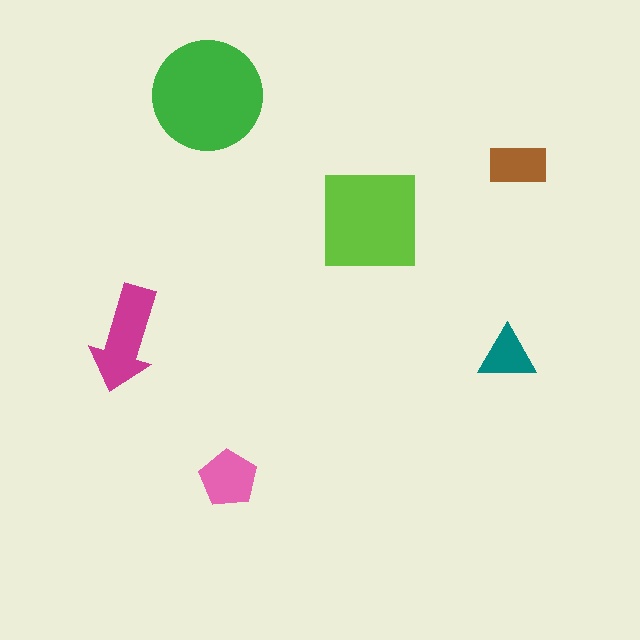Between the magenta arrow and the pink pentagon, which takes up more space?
The magenta arrow.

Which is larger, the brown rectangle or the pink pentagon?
The pink pentagon.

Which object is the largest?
The green circle.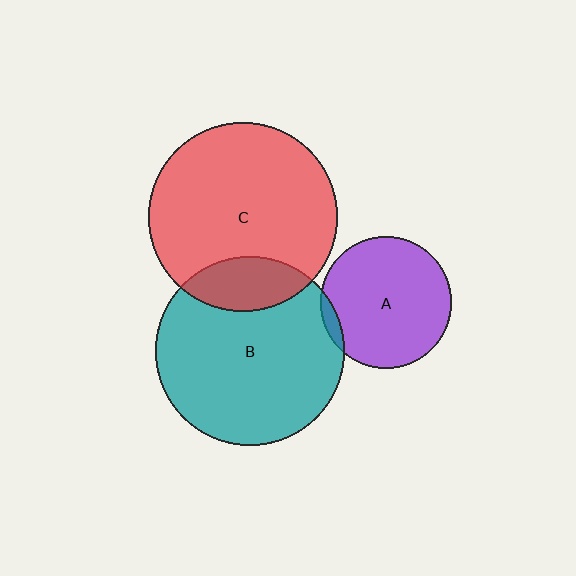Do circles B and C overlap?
Yes.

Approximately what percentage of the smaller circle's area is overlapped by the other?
Approximately 20%.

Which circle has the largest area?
Circle B (teal).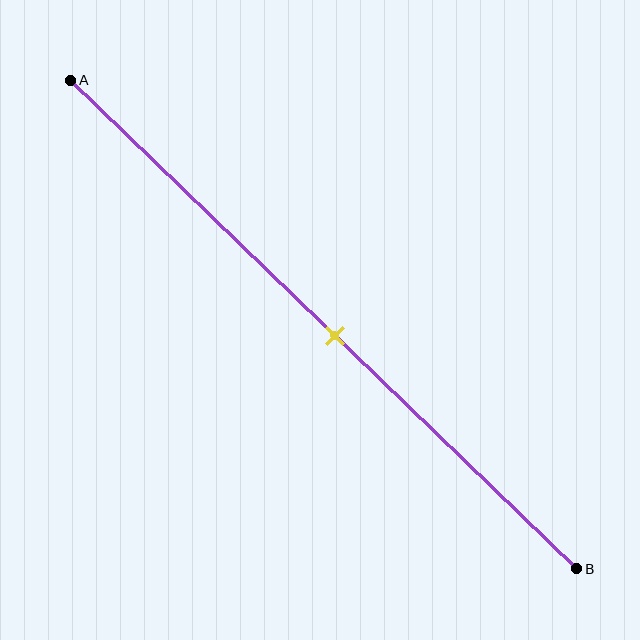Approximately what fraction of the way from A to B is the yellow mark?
The yellow mark is approximately 50% of the way from A to B.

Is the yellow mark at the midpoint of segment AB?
Yes, the mark is approximately at the midpoint.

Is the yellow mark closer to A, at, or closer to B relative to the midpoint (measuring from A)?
The yellow mark is approximately at the midpoint of segment AB.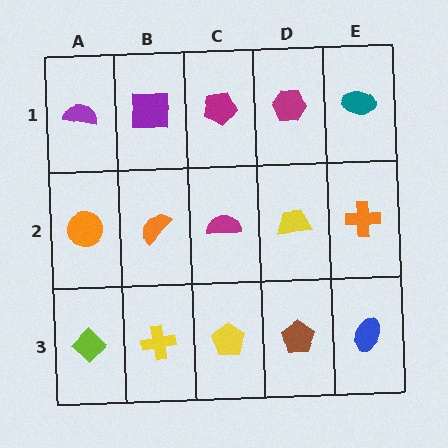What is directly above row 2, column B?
A purple square.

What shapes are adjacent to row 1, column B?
An orange semicircle (row 2, column B), a purple semicircle (row 1, column A), a magenta pentagon (row 1, column C).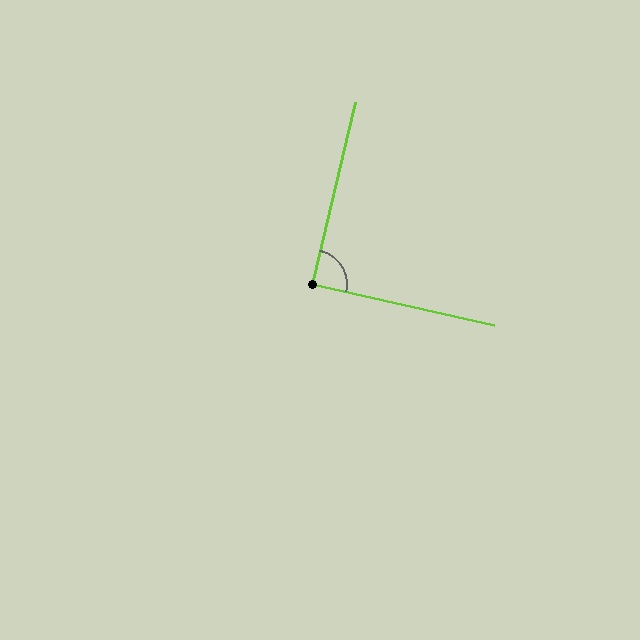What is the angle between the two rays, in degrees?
Approximately 89 degrees.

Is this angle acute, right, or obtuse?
It is approximately a right angle.